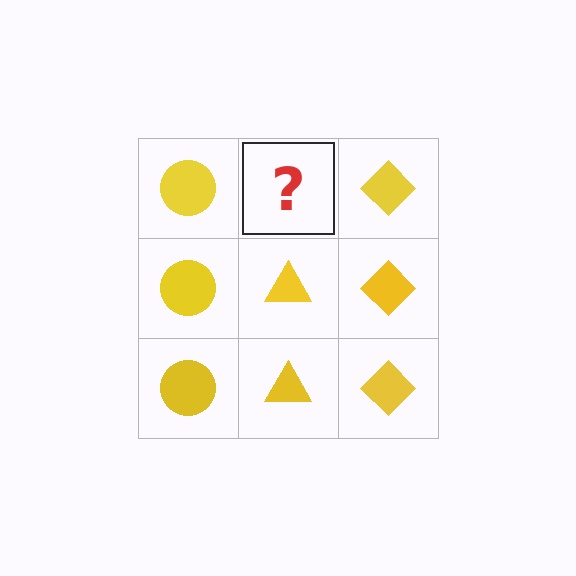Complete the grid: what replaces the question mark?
The question mark should be replaced with a yellow triangle.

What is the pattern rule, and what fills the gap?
The rule is that each column has a consistent shape. The gap should be filled with a yellow triangle.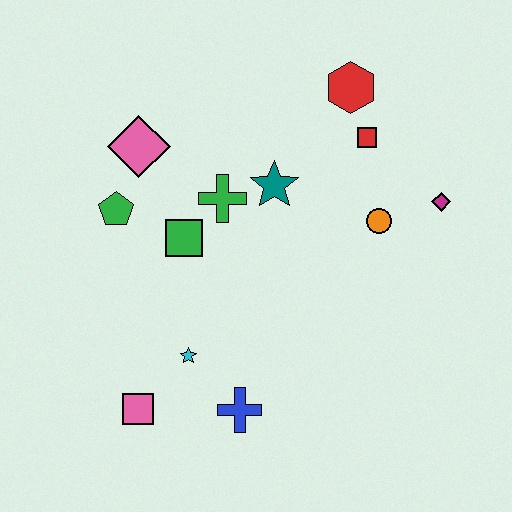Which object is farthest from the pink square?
The red hexagon is farthest from the pink square.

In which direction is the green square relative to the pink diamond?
The green square is below the pink diamond.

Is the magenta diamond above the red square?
No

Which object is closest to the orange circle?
The magenta diamond is closest to the orange circle.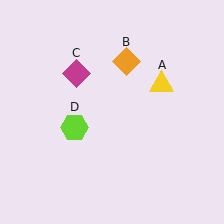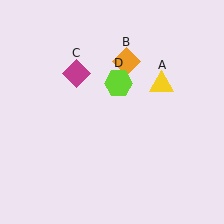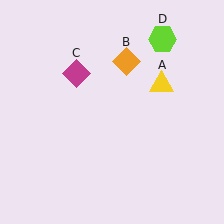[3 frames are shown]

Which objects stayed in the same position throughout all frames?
Yellow triangle (object A) and orange diamond (object B) and magenta diamond (object C) remained stationary.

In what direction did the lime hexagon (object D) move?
The lime hexagon (object D) moved up and to the right.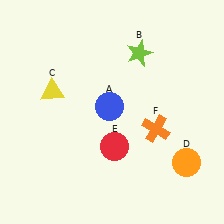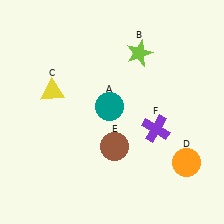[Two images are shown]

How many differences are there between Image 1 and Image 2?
There are 3 differences between the two images.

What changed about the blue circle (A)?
In Image 1, A is blue. In Image 2, it changed to teal.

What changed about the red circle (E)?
In Image 1, E is red. In Image 2, it changed to brown.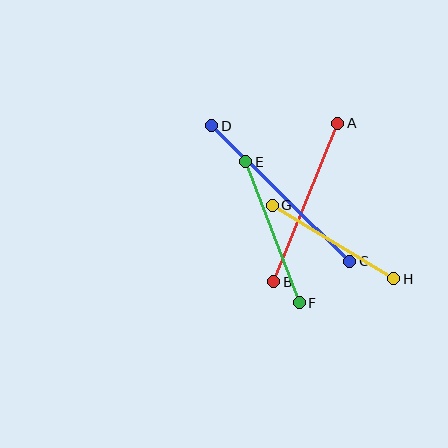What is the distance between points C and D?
The distance is approximately 193 pixels.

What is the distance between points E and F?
The distance is approximately 151 pixels.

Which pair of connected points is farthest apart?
Points C and D are farthest apart.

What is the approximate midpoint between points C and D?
The midpoint is at approximately (281, 193) pixels.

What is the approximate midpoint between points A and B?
The midpoint is at approximately (306, 203) pixels.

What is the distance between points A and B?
The distance is approximately 171 pixels.